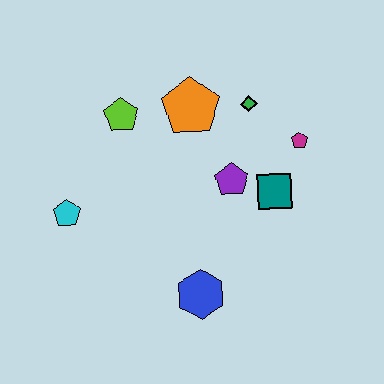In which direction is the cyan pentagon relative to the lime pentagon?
The cyan pentagon is below the lime pentagon.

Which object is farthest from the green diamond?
The cyan pentagon is farthest from the green diamond.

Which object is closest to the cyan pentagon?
The lime pentagon is closest to the cyan pentagon.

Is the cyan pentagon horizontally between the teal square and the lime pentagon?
No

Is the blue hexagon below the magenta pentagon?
Yes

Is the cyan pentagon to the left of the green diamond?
Yes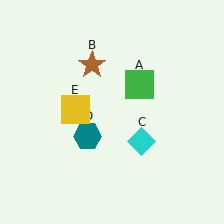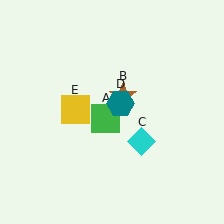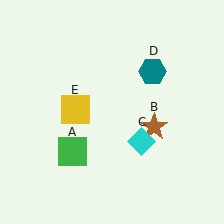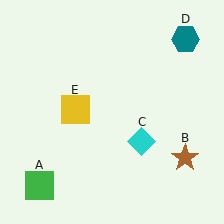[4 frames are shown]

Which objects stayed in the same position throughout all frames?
Cyan diamond (object C) and yellow square (object E) remained stationary.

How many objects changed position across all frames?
3 objects changed position: green square (object A), brown star (object B), teal hexagon (object D).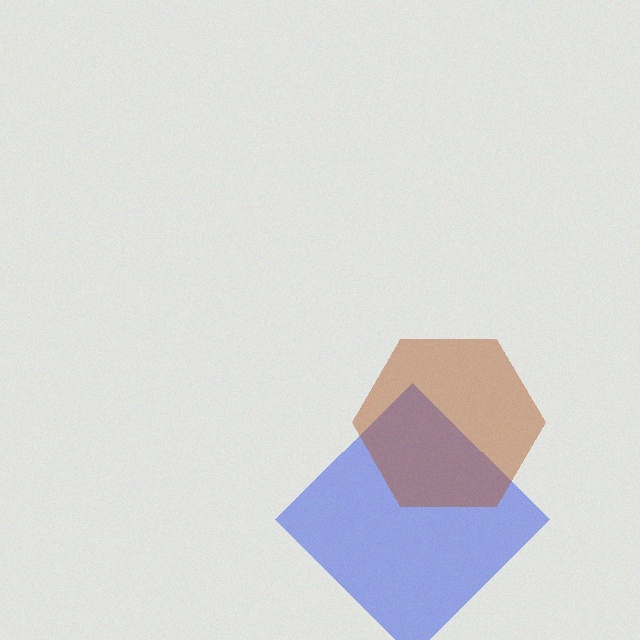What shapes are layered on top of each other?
The layered shapes are: a blue diamond, a brown hexagon.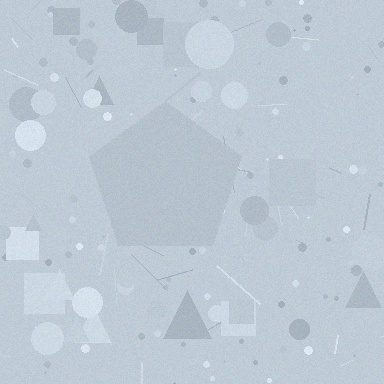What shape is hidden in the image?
A pentagon is hidden in the image.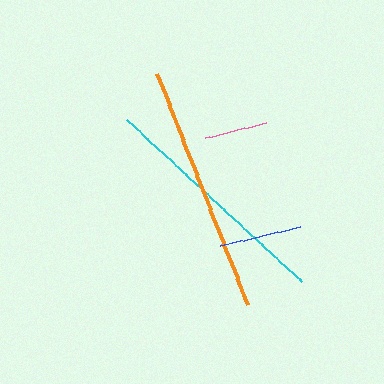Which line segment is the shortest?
The pink line is the shortest at approximately 64 pixels.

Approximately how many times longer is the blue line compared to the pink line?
The blue line is approximately 1.3 times the length of the pink line.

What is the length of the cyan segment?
The cyan segment is approximately 238 pixels long.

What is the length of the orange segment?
The orange segment is approximately 248 pixels long.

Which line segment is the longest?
The orange line is the longest at approximately 248 pixels.